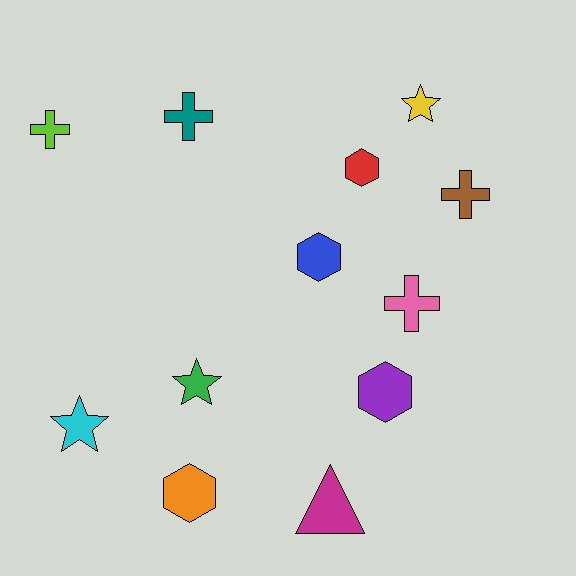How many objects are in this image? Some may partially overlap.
There are 12 objects.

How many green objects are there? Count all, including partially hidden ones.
There is 1 green object.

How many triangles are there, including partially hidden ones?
There is 1 triangle.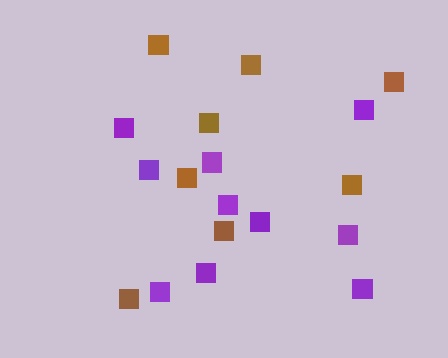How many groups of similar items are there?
There are 2 groups: one group of brown squares (8) and one group of purple squares (10).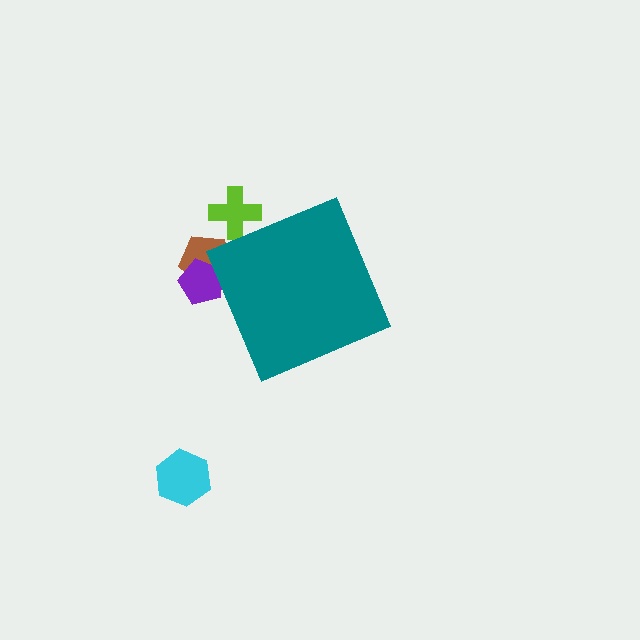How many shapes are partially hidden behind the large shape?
3 shapes are partially hidden.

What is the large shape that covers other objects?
A teal diamond.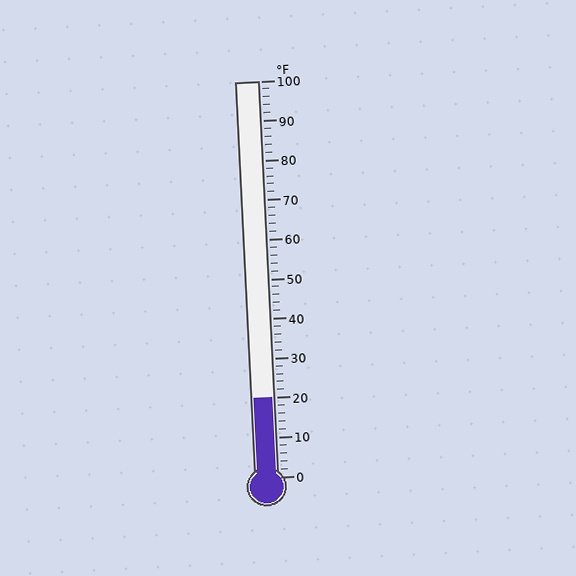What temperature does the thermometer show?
The thermometer shows approximately 20°F.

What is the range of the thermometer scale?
The thermometer scale ranges from 0°F to 100°F.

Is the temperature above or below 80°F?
The temperature is below 80°F.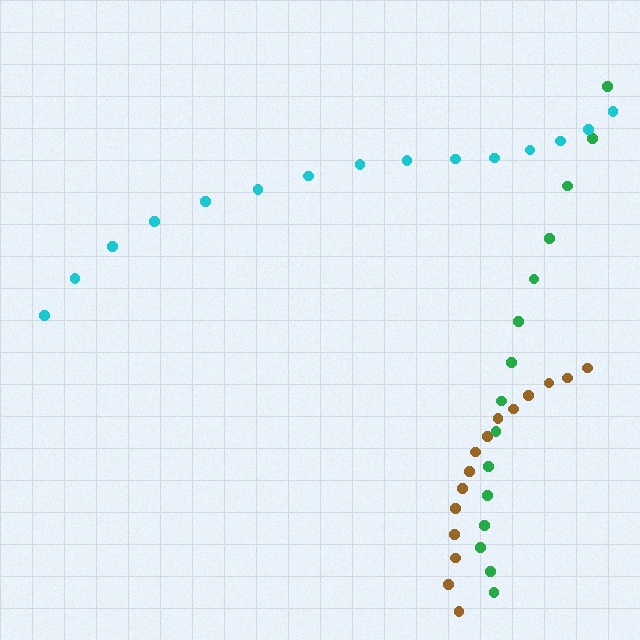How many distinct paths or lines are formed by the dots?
There are 3 distinct paths.